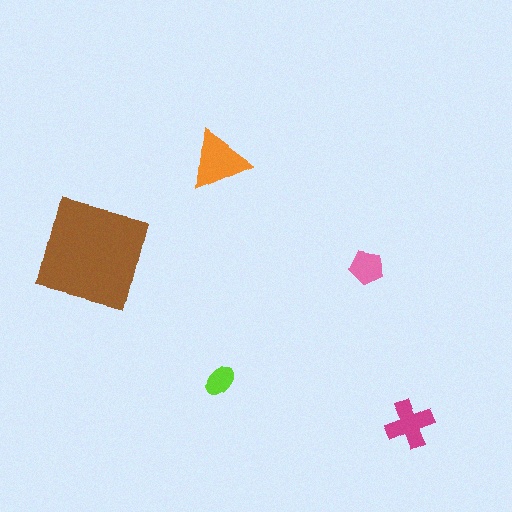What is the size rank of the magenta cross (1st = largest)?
3rd.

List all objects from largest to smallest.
The brown square, the orange triangle, the magenta cross, the pink pentagon, the lime ellipse.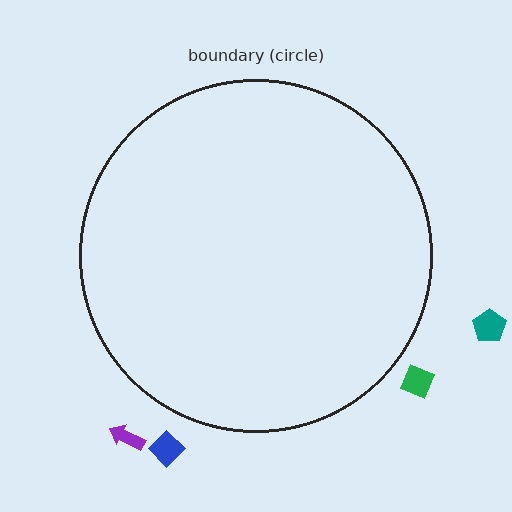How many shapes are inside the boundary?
0 inside, 4 outside.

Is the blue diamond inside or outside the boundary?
Outside.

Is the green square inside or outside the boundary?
Outside.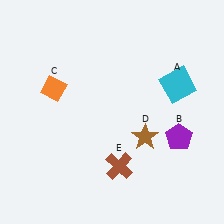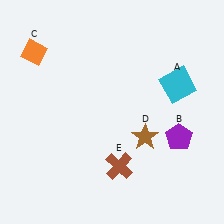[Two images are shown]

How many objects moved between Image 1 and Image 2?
1 object moved between the two images.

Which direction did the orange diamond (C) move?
The orange diamond (C) moved up.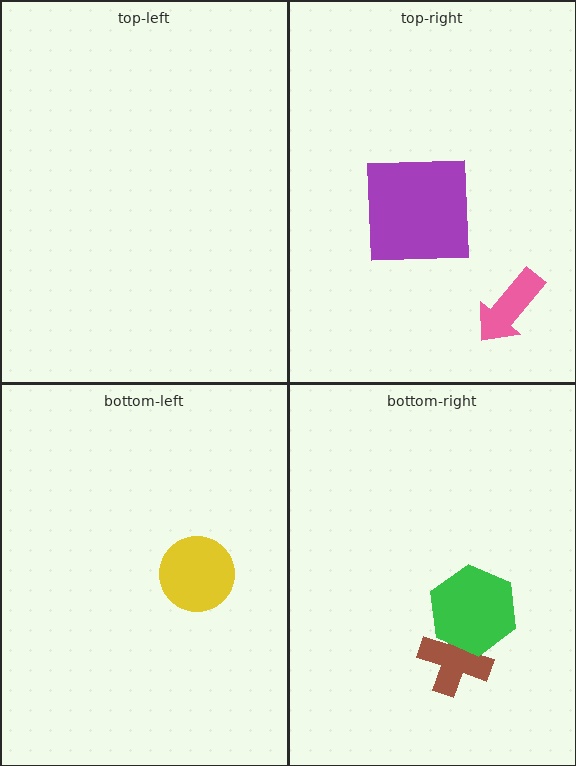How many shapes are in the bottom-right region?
2.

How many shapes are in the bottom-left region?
1.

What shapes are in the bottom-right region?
The brown cross, the green hexagon.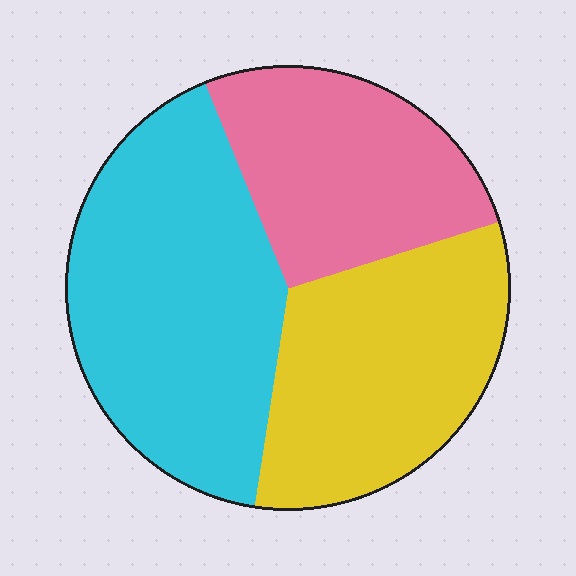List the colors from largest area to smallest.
From largest to smallest: cyan, yellow, pink.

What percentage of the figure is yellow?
Yellow takes up about one third (1/3) of the figure.